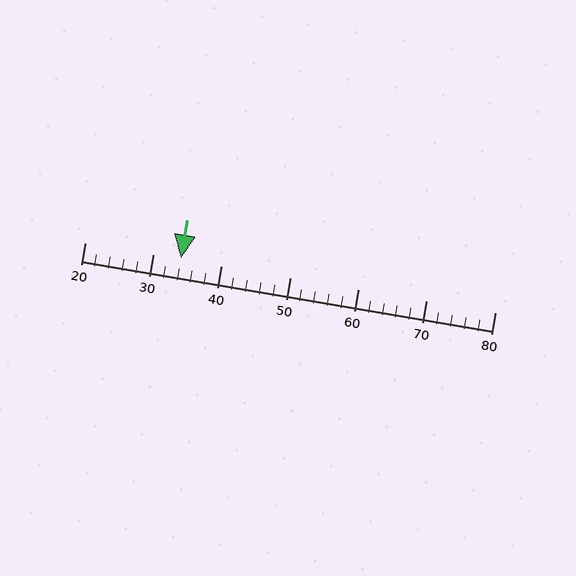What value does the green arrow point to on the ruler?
The green arrow points to approximately 34.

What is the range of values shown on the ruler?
The ruler shows values from 20 to 80.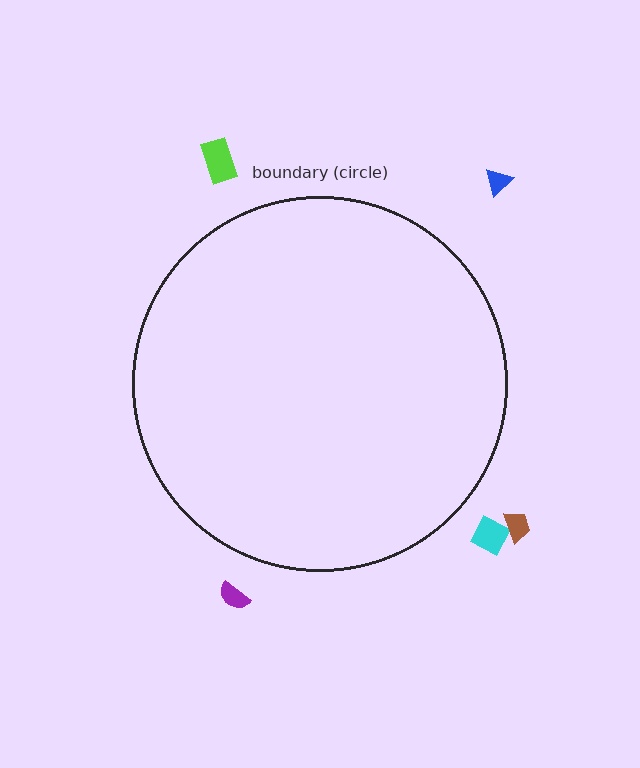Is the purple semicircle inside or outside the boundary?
Outside.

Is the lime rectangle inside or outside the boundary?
Outside.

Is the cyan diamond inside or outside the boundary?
Outside.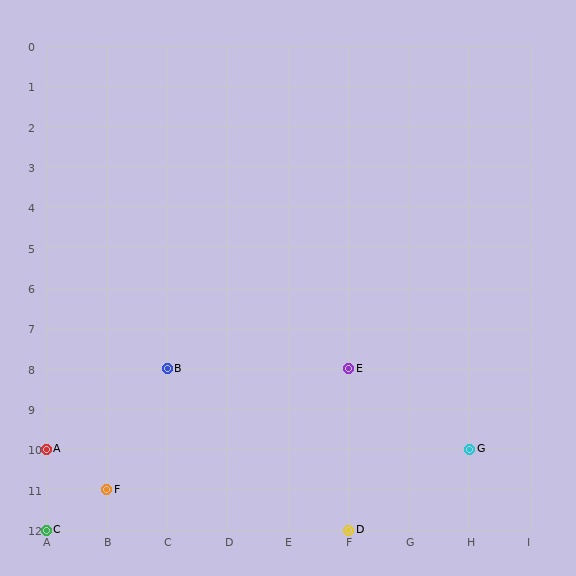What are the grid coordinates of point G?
Point G is at grid coordinates (H, 10).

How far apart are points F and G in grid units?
Points F and G are 6 columns and 1 row apart (about 6.1 grid units diagonally).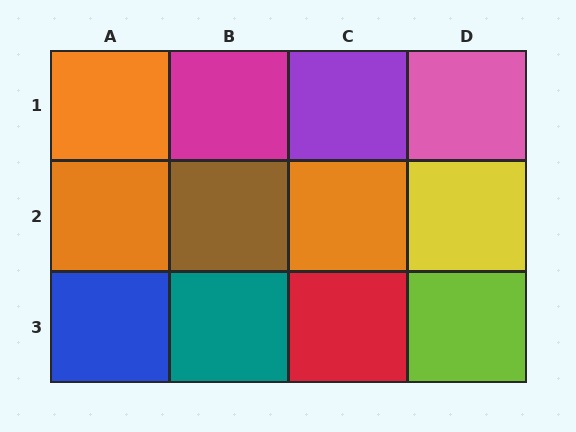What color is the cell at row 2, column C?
Orange.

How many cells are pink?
1 cell is pink.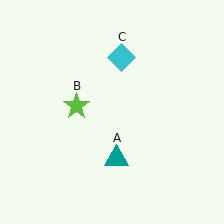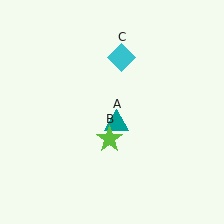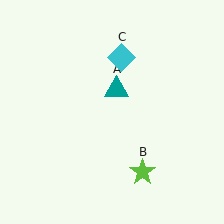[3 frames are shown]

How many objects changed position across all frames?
2 objects changed position: teal triangle (object A), lime star (object B).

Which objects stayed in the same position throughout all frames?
Cyan diamond (object C) remained stationary.